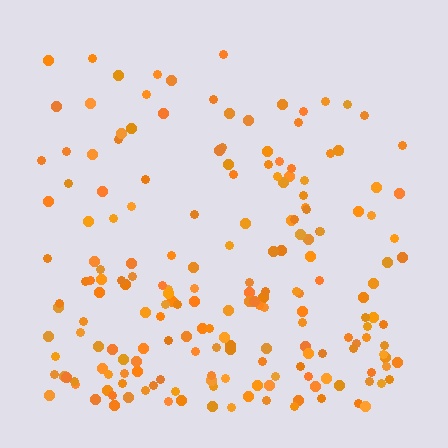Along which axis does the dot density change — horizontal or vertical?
Vertical.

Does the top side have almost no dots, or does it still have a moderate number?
Still a moderate number, just noticeably fewer than the bottom.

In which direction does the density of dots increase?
From top to bottom, with the bottom side densest.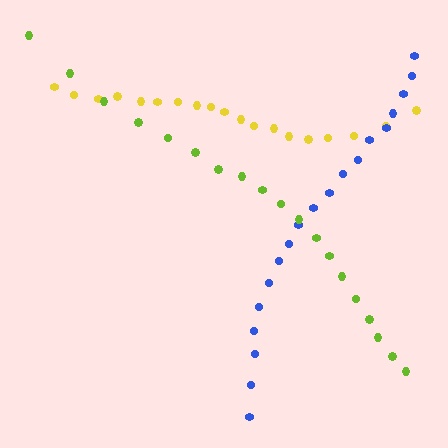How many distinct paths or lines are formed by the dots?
There are 3 distinct paths.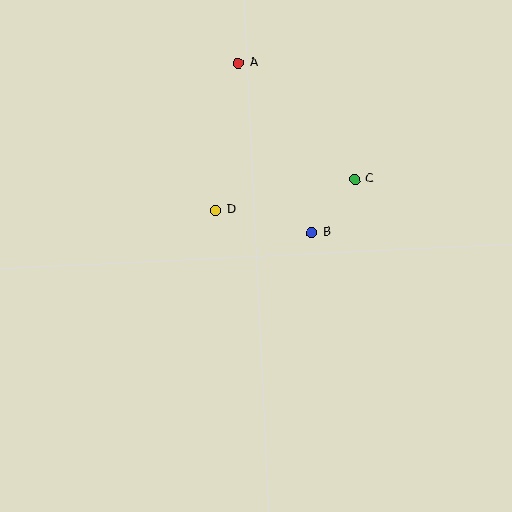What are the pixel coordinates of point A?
Point A is at (238, 63).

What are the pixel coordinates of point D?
Point D is at (215, 210).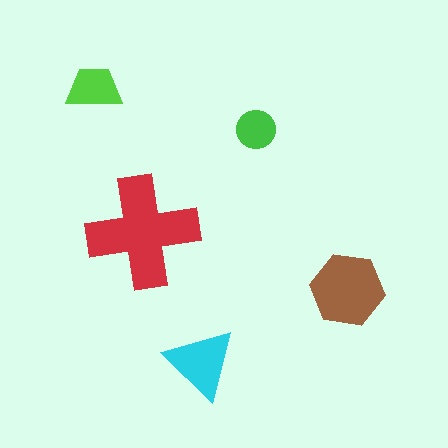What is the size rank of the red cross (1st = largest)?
1st.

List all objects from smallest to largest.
The green circle, the lime trapezoid, the cyan triangle, the brown hexagon, the red cross.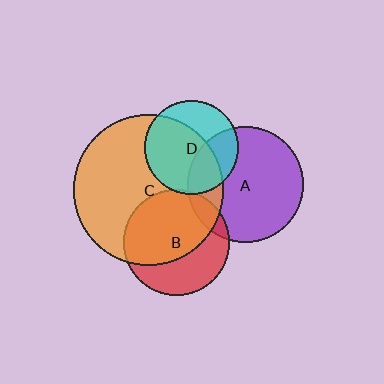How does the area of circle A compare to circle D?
Approximately 1.5 times.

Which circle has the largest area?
Circle C (orange).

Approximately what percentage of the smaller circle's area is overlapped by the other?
Approximately 30%.